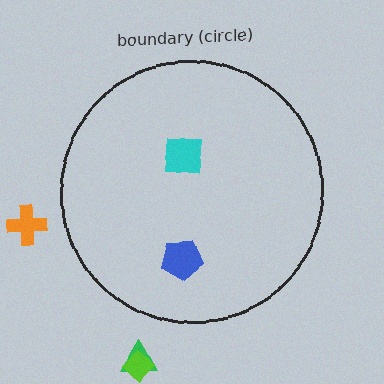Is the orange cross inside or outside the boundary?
Outside.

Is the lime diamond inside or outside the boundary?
Outside.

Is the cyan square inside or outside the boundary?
Inside.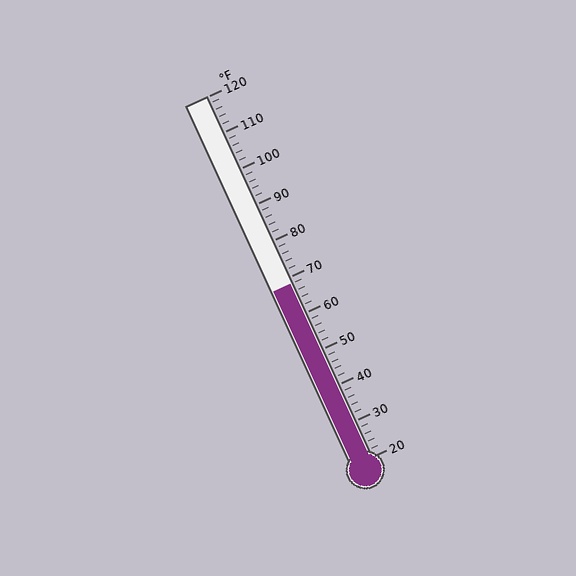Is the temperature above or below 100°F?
The temperature is below 100°F.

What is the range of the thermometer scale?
The thermometer scale ranges from 20°F to 120°F.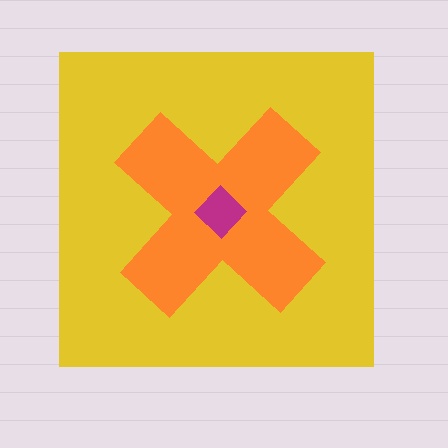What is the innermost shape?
The magenta diamond.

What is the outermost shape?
The yellow square.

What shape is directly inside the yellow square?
The orange cross.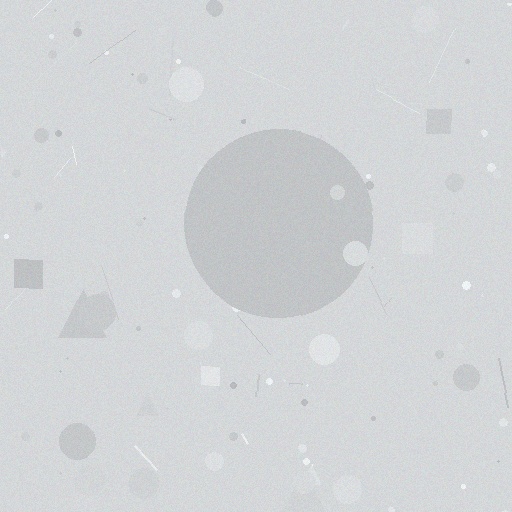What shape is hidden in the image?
A circle is hidden in the image.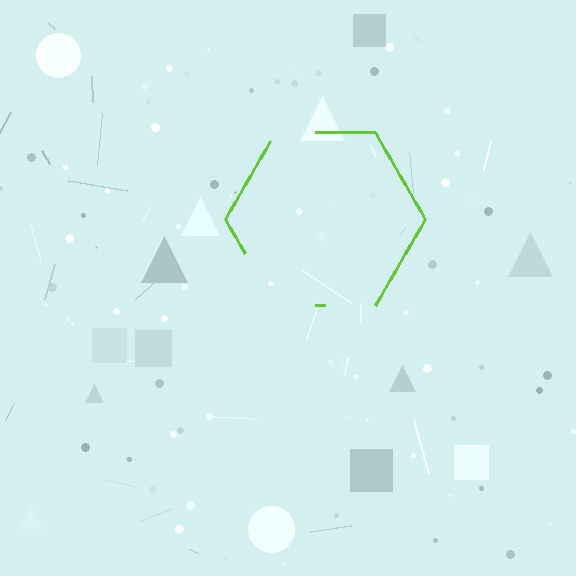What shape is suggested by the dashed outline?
The dashed outline suggests a hexagon.